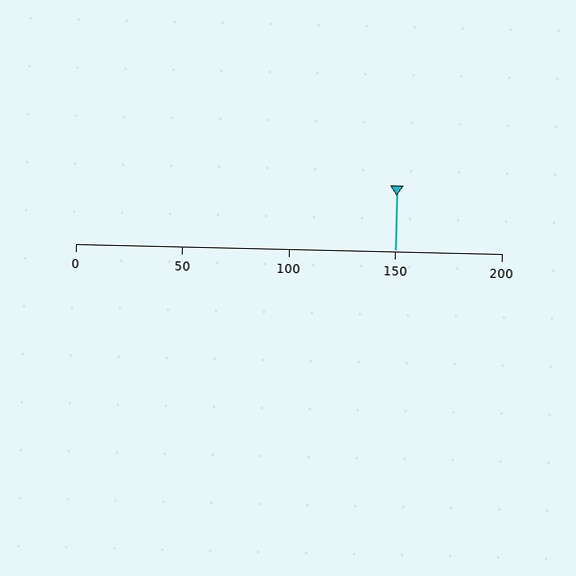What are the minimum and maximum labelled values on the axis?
The axis runs from 0 to 200.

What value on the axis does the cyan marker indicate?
The marker indicates approximately 150.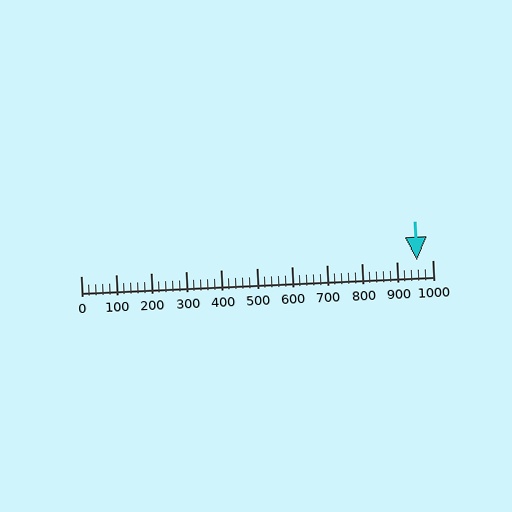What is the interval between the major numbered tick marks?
The major tick marks are spaced 100 units apart.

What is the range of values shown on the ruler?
The ruler shows values from 0 to 1000.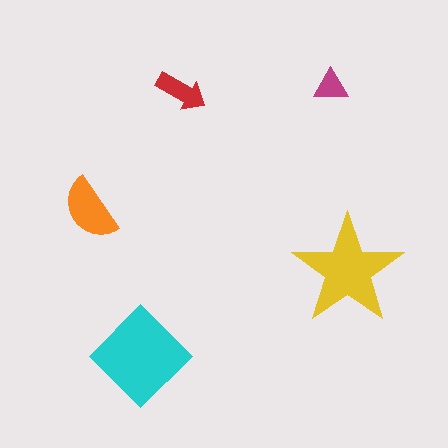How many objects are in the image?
There are 5 objects in the image.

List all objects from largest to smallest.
The cyan diamond, the yellow star, the orange semicircle, the red arrow, the magenta triangle.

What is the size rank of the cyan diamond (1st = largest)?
1st.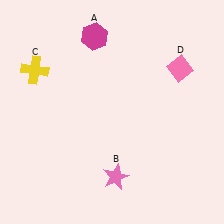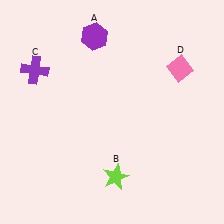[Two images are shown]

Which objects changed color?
A changed from magenta to purple. B changed from pink to lime. C changed from yellow to purple.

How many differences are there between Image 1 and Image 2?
There are 3 differences between the two images.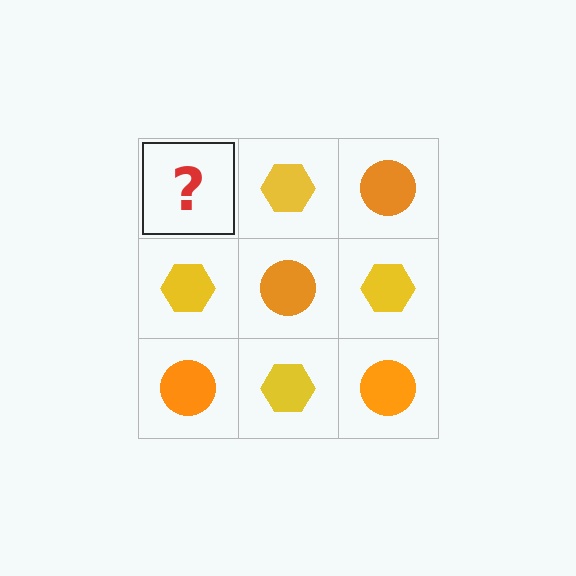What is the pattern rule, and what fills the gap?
The rule is that it alternates orange circle and yellow hexagon in a checkerboard pattern. The gap should be filled with an orange circle.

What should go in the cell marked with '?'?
The missing cell should contain an orange circle.